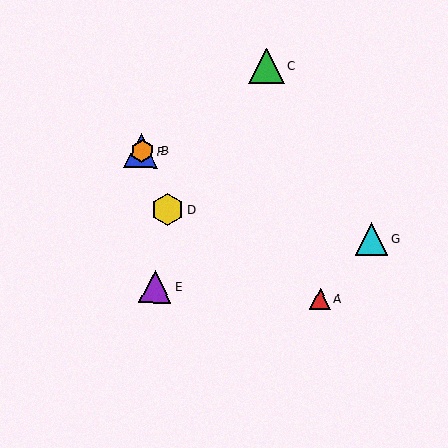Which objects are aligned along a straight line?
Objects B, F, G are aligned along a straight line.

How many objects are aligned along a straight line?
3 objects (B, F, G) are aligned along a straight line.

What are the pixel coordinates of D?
Object D is at (168, 209).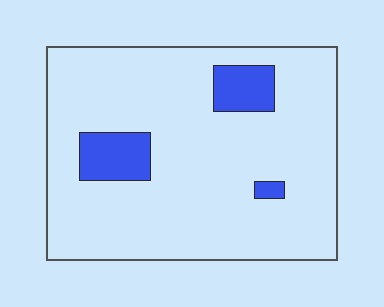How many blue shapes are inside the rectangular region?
3.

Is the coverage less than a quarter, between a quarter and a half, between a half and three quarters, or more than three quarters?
Less than a quarter.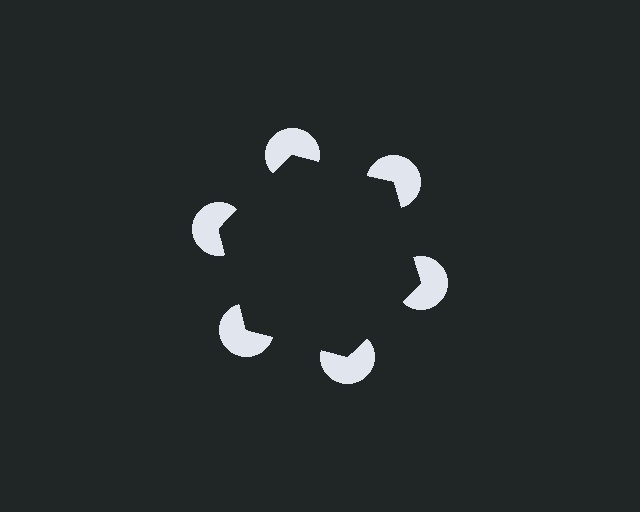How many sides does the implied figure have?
6 sides.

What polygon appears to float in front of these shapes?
An illusory hexagon — its edges are inferred from the aligned wedge cuts in the pac-man discs, not physically drawn.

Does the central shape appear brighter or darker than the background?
It typically appears slightly darker than the background, even though no actual brightness change is drawn.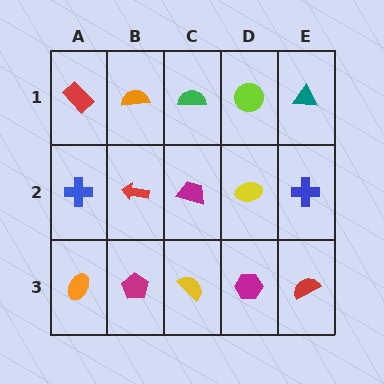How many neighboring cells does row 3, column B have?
3.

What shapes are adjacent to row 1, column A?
A blue cross (row 2, column A), an orange semicircle (row 1, column B).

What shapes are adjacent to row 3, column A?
A blue cross (row 2, column A), a magenta pentagon (row 3, column B).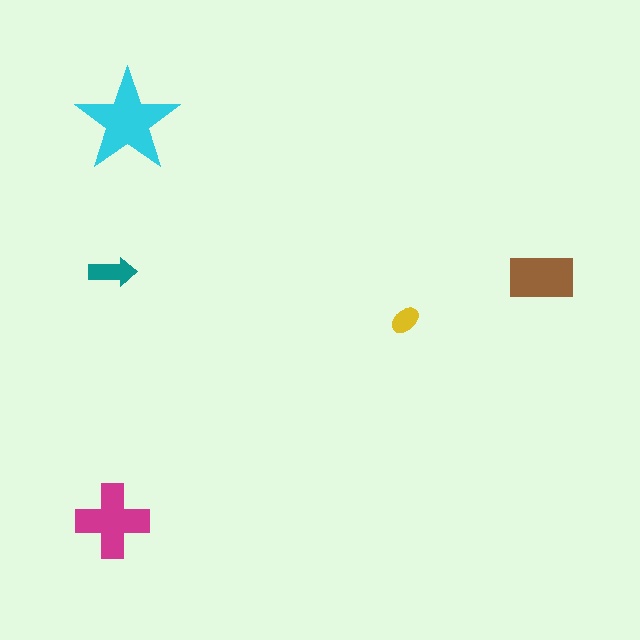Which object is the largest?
The cyan star.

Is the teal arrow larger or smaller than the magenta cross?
Smaller.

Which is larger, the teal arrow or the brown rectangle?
The brown rectangle.